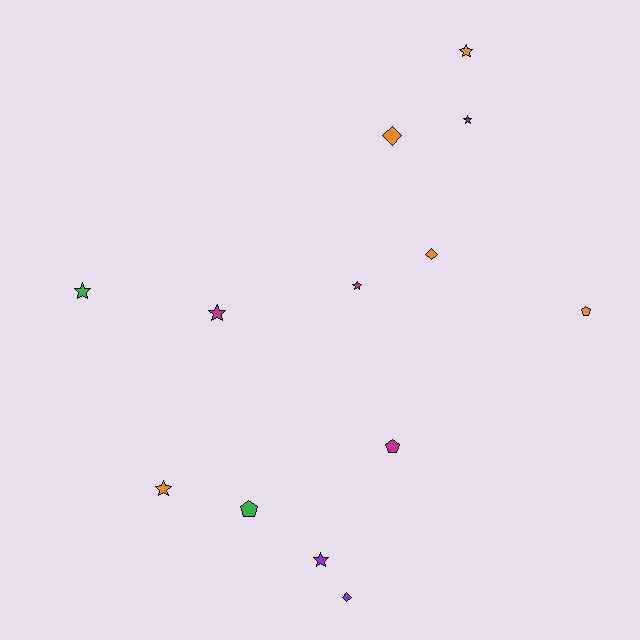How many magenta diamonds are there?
There are no magenta diamonds.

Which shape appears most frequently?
Star, with 7 objects.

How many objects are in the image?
There are 13 objects.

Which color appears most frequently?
Orange, with 5 objects.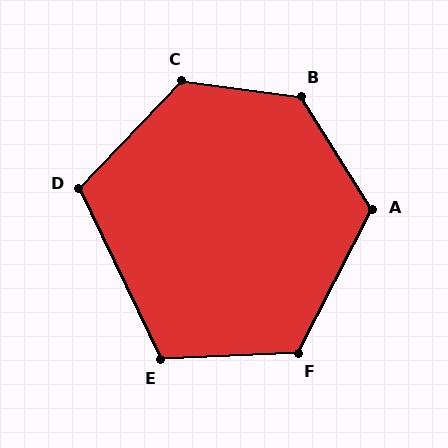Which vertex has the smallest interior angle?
D, at approximately 111 degrees.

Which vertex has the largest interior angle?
B, at approximately 129 degrees.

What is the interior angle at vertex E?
Approximately 113 degrees (obtuse).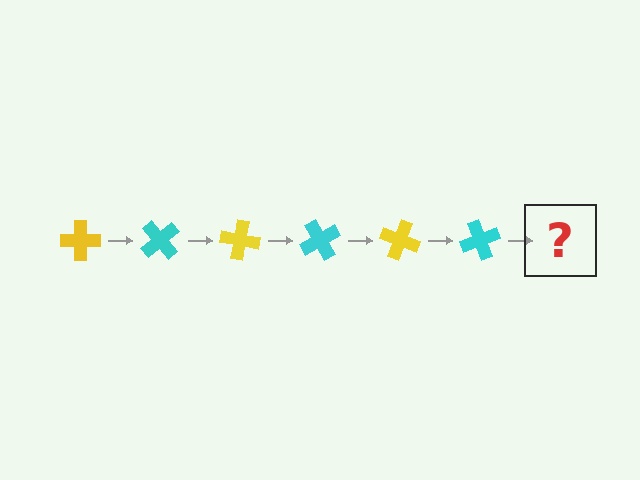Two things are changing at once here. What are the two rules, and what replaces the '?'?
The two rules are that it rotates 50 degrees each step and the color cycles through yellow and cyan. The '?' should be a yellow cross, rotated 300 degrees from the start.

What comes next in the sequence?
The next element should be a yellow cross, rotated 300 degrees from the start.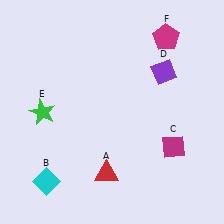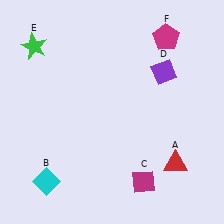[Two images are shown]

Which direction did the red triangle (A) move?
The red triangle (A) moved right.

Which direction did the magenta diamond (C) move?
The magenta diamond (C) moved down.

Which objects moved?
The objects that moved are: the red triangle (A), the magenta diamond (C), the green star (E).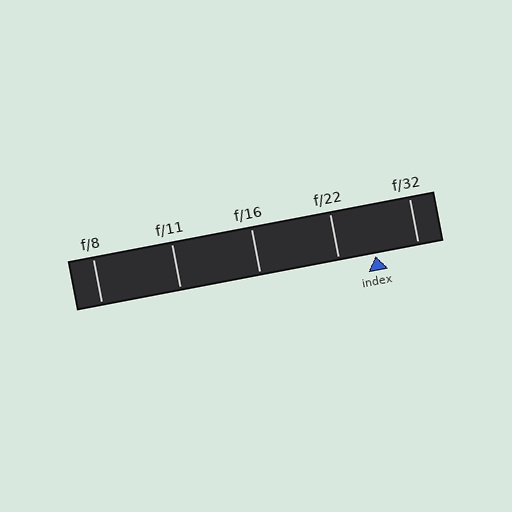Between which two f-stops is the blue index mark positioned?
The index mark is between f/22 and f/32.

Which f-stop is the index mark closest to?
The index mark is closest to f/22.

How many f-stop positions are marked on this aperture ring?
There are 5 f-stop positions marked.